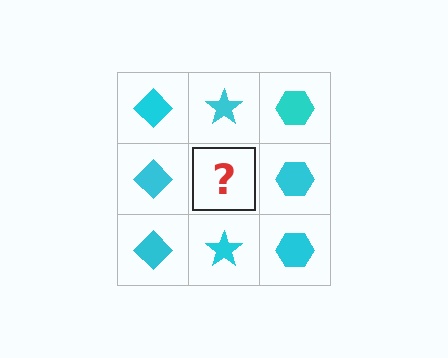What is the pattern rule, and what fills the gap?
The rule is that each column has a consistent shape. The gap should be filled with a cyan star.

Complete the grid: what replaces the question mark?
The question mark should be replaced with a cyan star.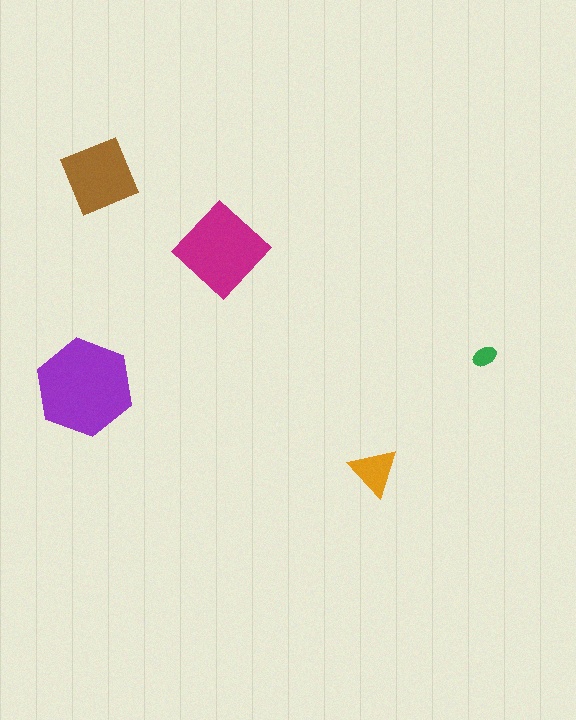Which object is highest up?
The brown square is topmost.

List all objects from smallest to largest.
The green ellipse, the orange triangle, the brown square, the magenta diamond, the purple hexagon.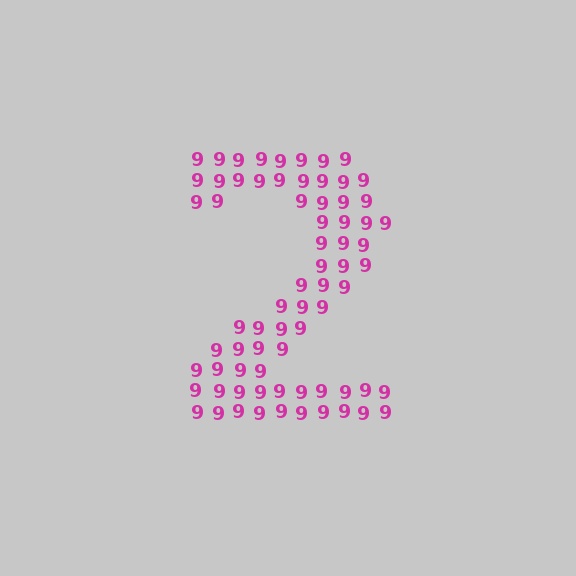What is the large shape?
The large shape is the digit 2.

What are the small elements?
The small elements are digit 9's.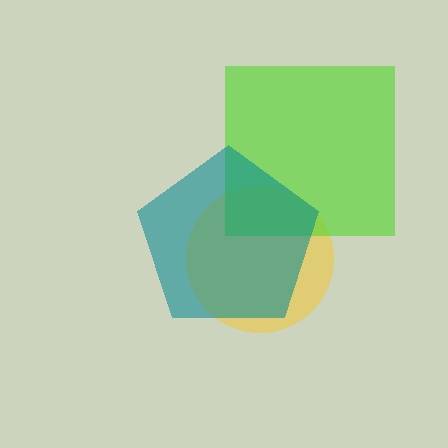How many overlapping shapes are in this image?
There are 3 overlapping shapes in the image.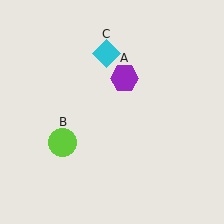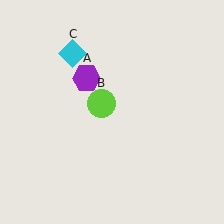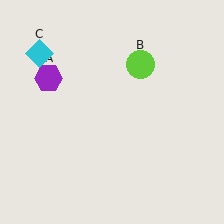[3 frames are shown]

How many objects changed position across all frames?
3 objects changed position: purple hexagon (object A), lime circle (object B), cyan diamond (object C).